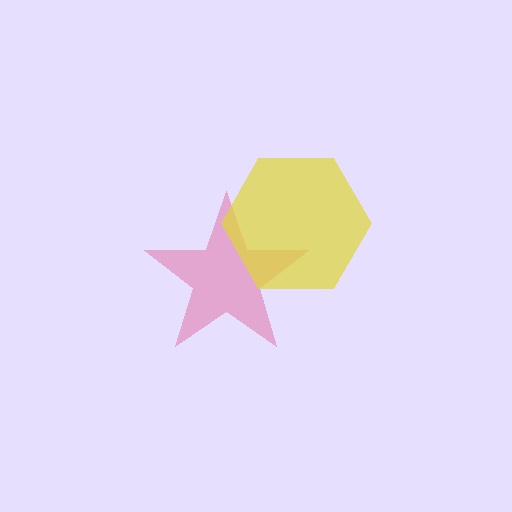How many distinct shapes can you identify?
There are 2 distinct shapes: a pink star, a yellow hexagon.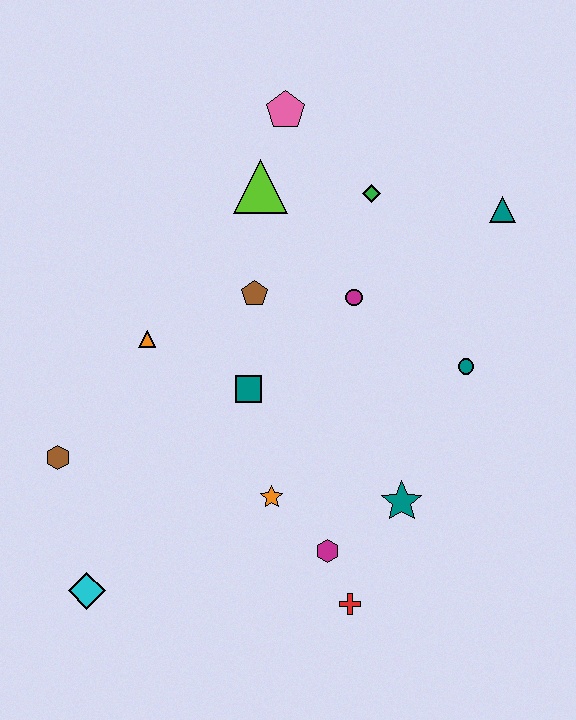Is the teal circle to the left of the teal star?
No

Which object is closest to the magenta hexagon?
The red cross is closest to the magenta hexagon.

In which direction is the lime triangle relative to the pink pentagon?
The lime triangle is below the pink pentagon.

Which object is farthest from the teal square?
The teal triangle is farthest from the teal square.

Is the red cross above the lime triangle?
No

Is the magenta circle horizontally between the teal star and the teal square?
Yes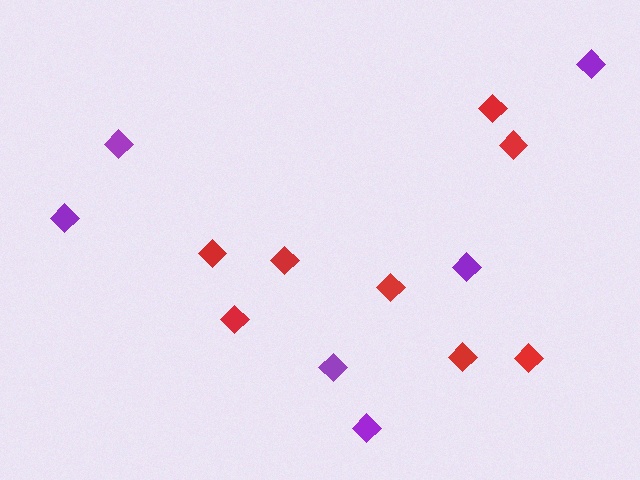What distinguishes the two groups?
There are 2 groups: one group of purple diamonds (6) and one group of red diamonds (8).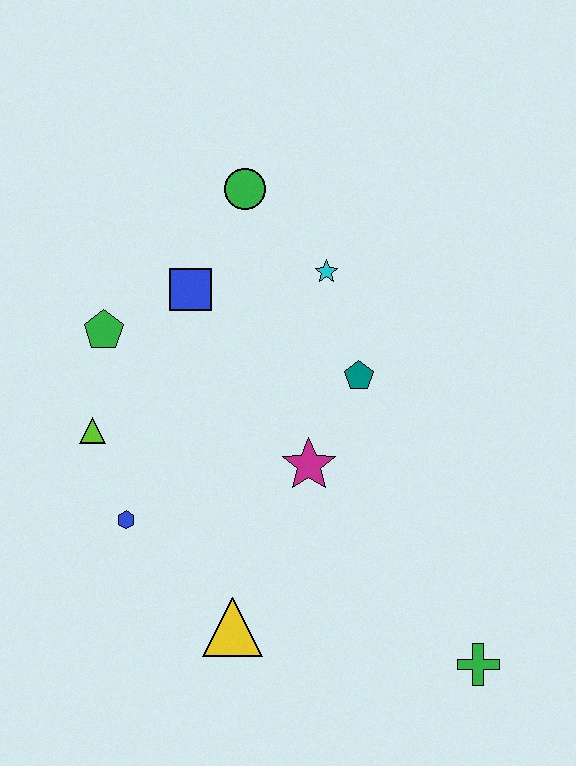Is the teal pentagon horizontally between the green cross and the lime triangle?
Yes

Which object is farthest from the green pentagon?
The green cross is farthest from the green pentagon.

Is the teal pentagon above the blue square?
No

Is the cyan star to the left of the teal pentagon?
Yes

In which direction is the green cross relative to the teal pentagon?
The green cross is below the teal pentagon.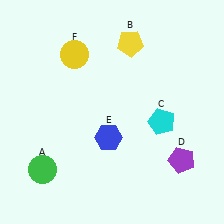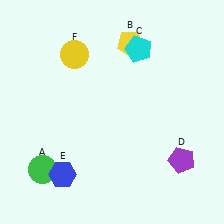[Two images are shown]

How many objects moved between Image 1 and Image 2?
2 objects moved between the two images.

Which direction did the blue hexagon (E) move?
The blue hexagon (E) moved left.